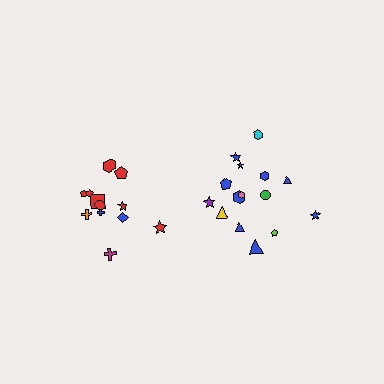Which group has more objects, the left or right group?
The right group.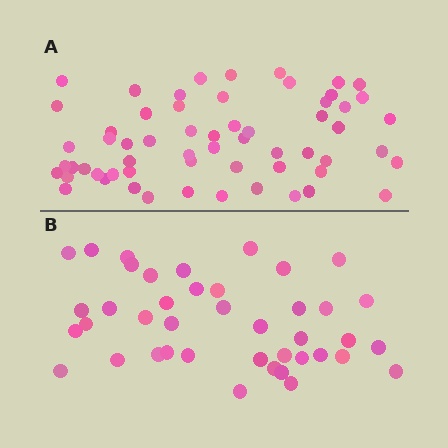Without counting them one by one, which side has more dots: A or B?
Region A (the top region) has more dots.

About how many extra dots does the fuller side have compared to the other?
Region A has approximately 20 more dots than region B.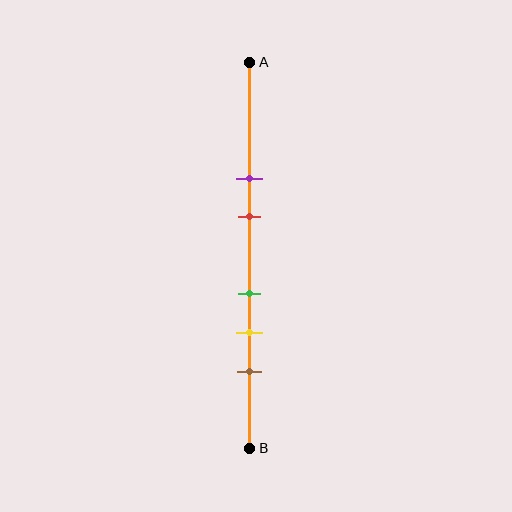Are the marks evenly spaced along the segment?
No, the marks are not evenly spaced.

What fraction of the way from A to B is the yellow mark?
The yellow mark is approximately 70% (0.7) of the way from A to B.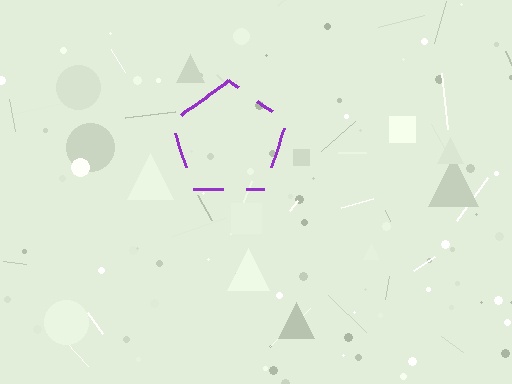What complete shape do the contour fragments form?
The contour fragments form a pentagon.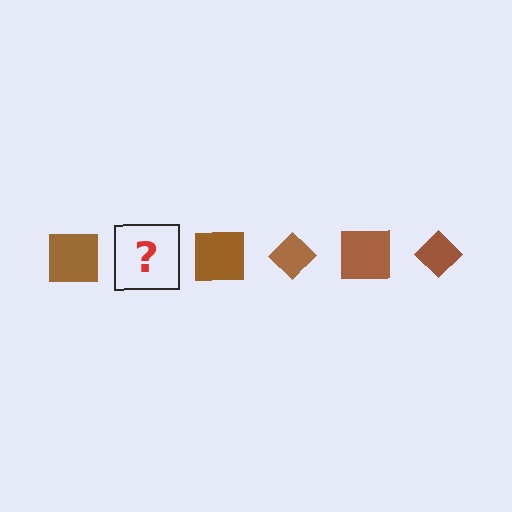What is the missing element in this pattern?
The missing element is a brown diamond.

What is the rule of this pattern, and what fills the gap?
The rule is that the pattern cycles through square, diamond shapes in brown. The gap should be filled with a brown diamond.